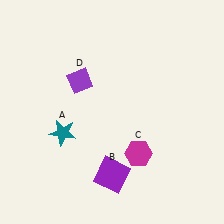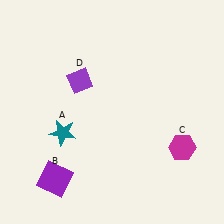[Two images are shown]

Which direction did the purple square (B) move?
The purple square (B) moved left.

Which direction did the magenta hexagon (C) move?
The magenta hexagon (C) moved right.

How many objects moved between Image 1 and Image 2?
2 objects moved between the two images.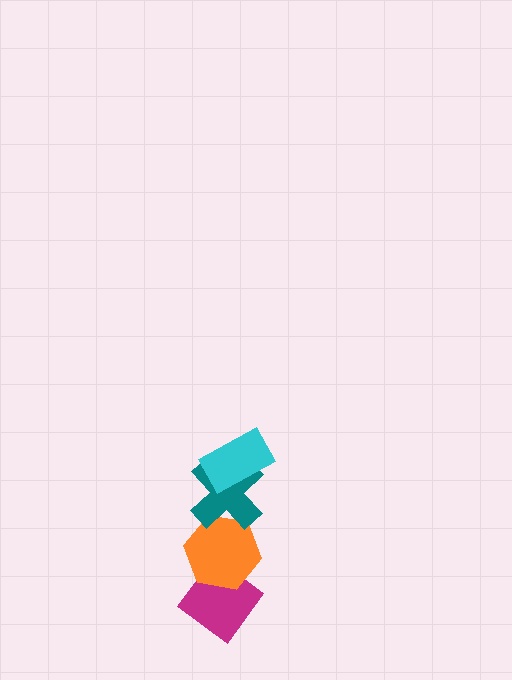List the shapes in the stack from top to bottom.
From top to bottom: the cyan rectangle, the teal cross, the orange hexagon, the magenta diamond.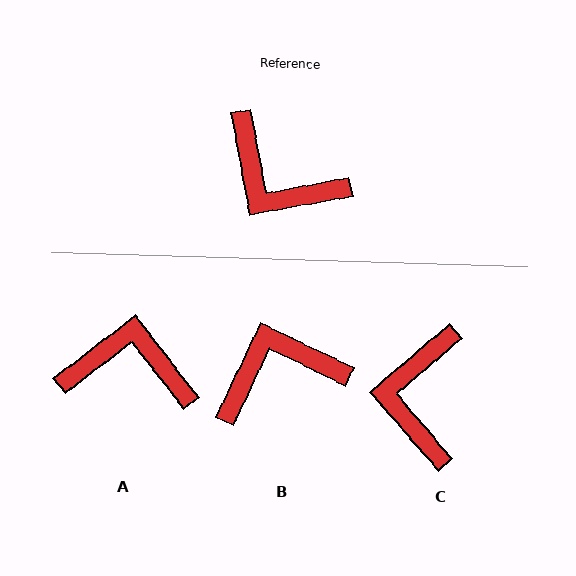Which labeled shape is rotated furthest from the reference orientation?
A, about 153 degrees away.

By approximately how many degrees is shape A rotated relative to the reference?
Approximately 153 degrees clockwise.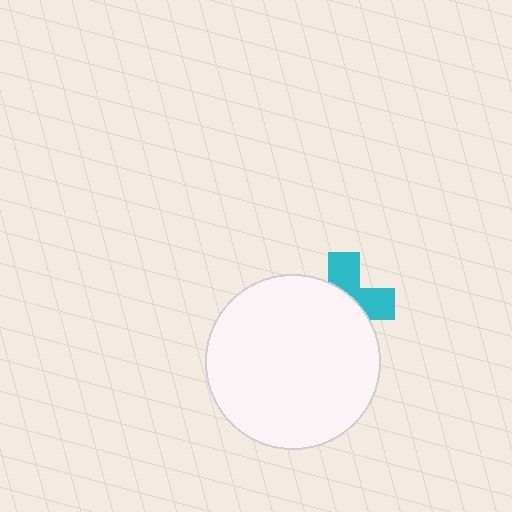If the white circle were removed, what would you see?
You would see the complete cyan cross.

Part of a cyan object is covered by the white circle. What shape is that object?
It is a cross.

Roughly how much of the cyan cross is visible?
A small part of it is visible (roughly 41%).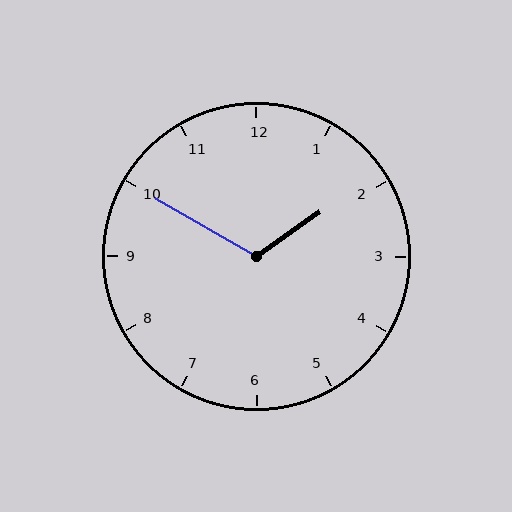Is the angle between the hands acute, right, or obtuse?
It is obtuse.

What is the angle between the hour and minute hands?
Approximately 115 degrees.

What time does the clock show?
1:50.